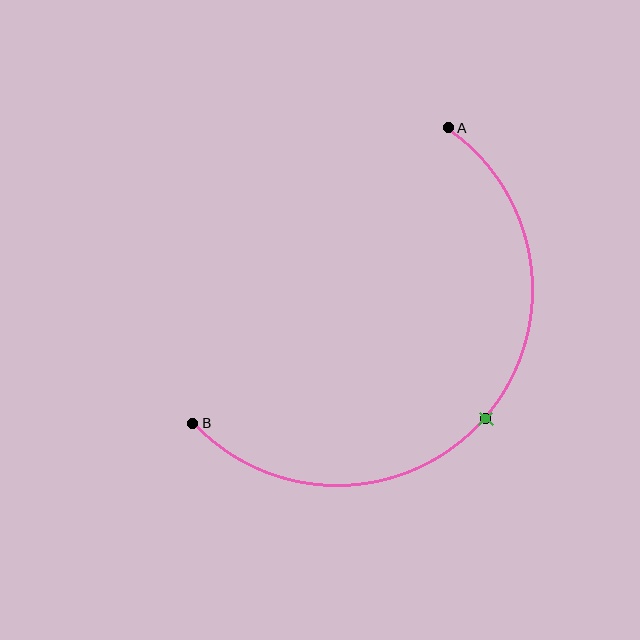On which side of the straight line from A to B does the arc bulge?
The arc bulges below and to the right of the straight line connecting A and B.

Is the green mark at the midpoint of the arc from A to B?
Yes. The green mark lies on the arc at equal arc-length from both A and B — it is the arc midpoint.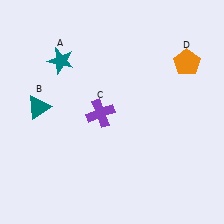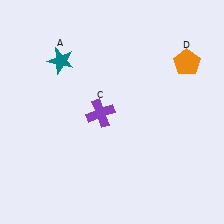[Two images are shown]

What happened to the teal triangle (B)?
The teal triangle (B) was removed in Image 2. It was in the top-left area of Image 1.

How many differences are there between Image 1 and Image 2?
There is 1 difference between the two images.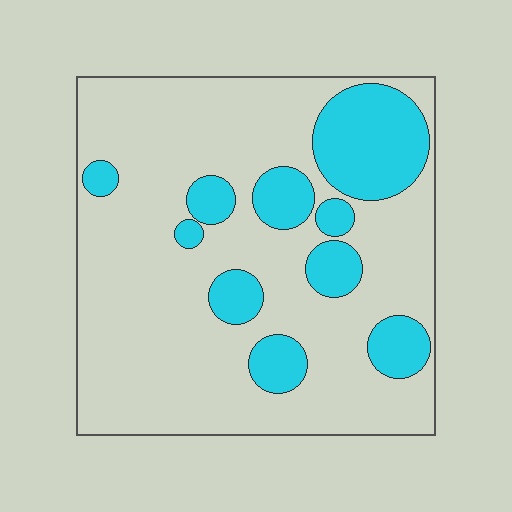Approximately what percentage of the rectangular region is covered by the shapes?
Approximately 25%.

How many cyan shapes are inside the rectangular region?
10.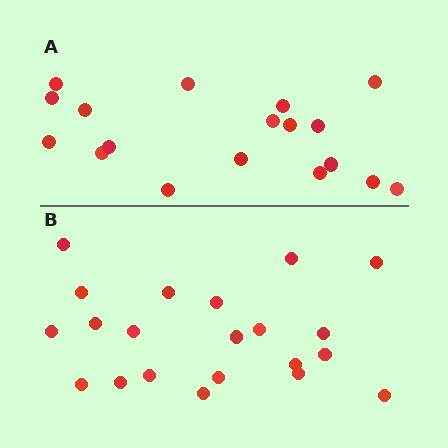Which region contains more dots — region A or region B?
Region B (the bottom region) has more dots.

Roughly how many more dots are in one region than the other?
Region B has just a few more — roughly 2 or 3 more dots than region A.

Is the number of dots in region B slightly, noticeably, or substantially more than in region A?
Region B has only slightly more — the two regions are fairly close. The ratio is roughly 1.2 to 1.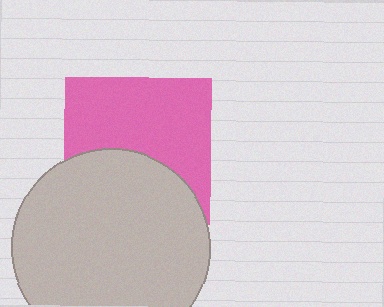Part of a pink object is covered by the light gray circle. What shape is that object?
It is a square.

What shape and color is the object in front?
The object in front is a light gray circle.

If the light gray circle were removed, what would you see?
You would see the complete pink square.